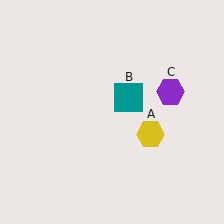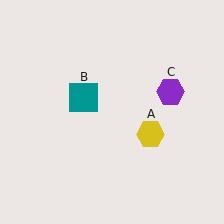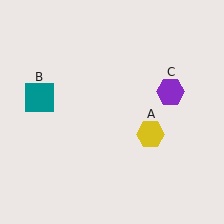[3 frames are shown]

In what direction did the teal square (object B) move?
The teal square (object B) moved left.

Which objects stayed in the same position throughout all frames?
Yellow hexagon (object A) and purple hexagon (object C) remained stationary.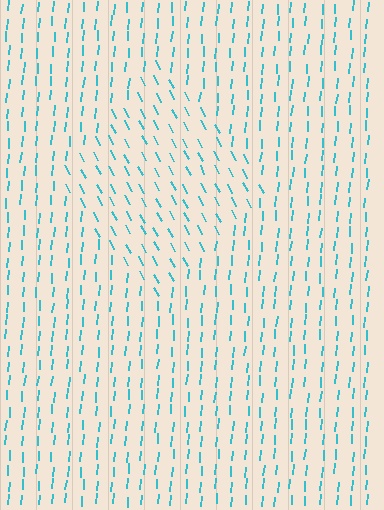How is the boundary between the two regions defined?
The boundary is defined purely by a change in line orientation (approximately 32 degrees difference). All lines are the same color and thickness.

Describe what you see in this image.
The image is filled with small cyan line segments. A diamond region in the image has lines oriented differently from the surrounding lines, creating a visible texture boundary.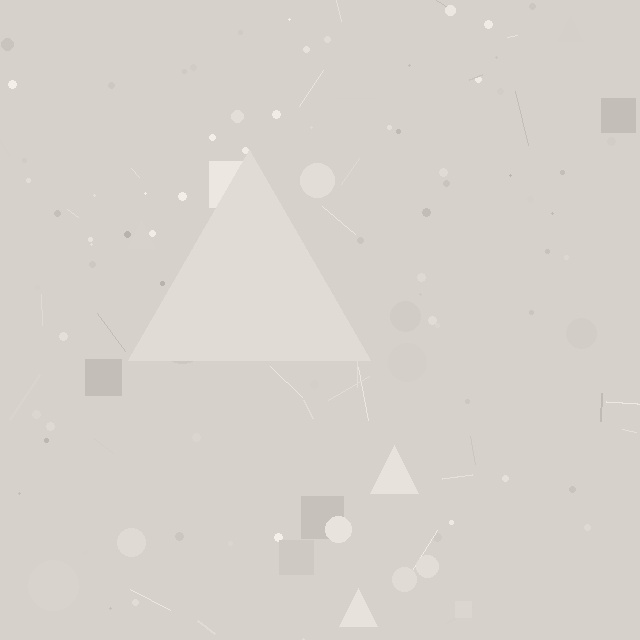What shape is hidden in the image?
A triangle is hidden in the image.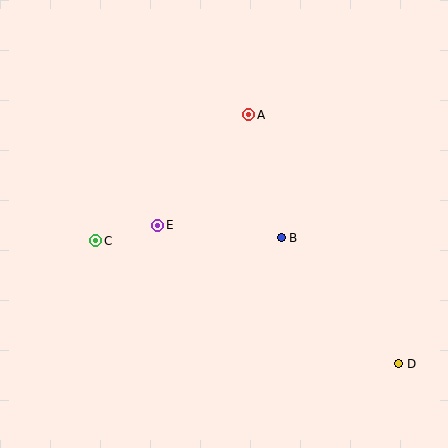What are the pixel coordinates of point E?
Point E is at (158, 225).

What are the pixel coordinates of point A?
Point A is at (249, 115).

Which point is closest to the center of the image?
Point B at (281, 238) is closest to the center.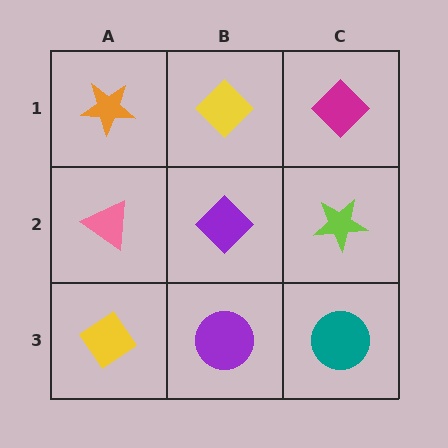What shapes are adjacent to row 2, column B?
A yellow diamond (row 1, column B), a purple circle (row 3, column B), a pink triangle (row 2, column A), a lime star (row 2, column C).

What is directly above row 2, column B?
A yellow diamond.